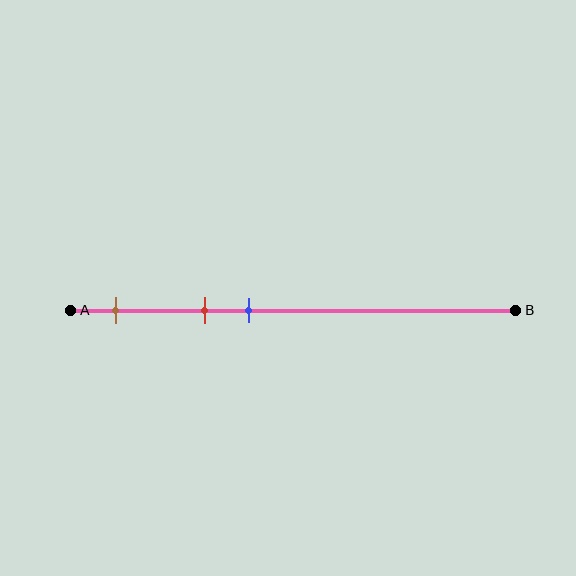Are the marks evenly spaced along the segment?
Yes, the marks are approximately evenly spaced.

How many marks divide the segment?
There are 3 marks dividing the segment.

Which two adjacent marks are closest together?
The red and blue marks are the closest adjacent pair.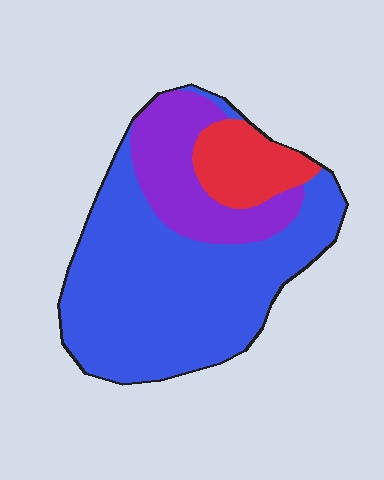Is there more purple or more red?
Purple.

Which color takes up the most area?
Blue, at roughly 65%.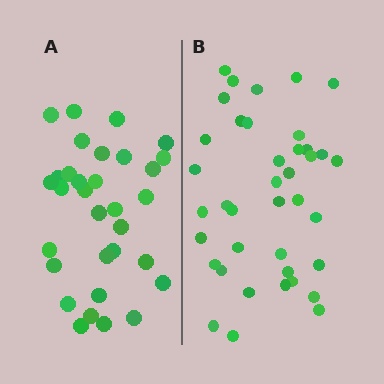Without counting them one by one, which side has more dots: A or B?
Region B (the right region) has more dots.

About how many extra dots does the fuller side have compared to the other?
Region B has roughly 8 or so more dots than region A.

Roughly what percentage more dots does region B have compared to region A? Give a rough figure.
About 20% more.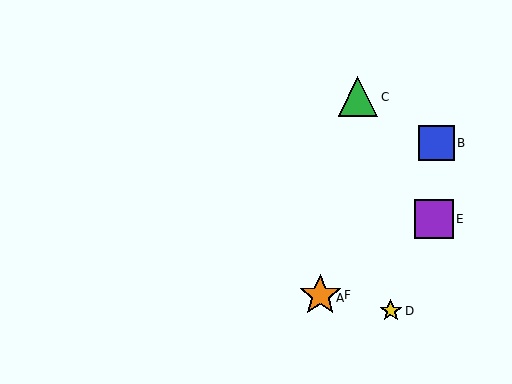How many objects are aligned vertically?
2 objects (A, F) are aligned vertically.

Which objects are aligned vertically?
Objects A, F are aligned vertically.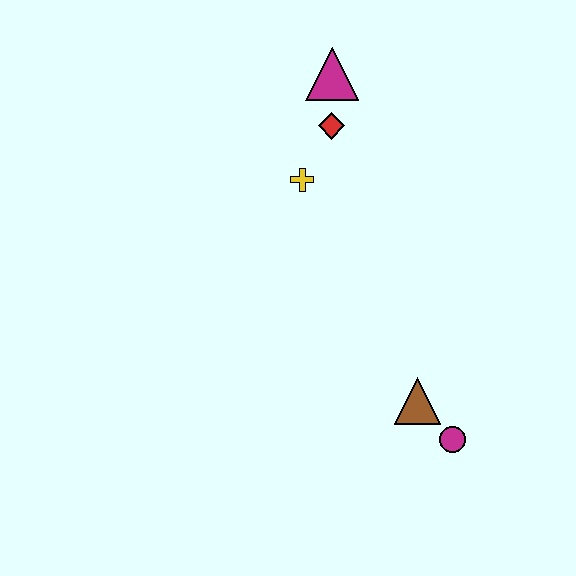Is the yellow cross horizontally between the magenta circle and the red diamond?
No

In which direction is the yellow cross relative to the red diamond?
The yellow cross is below the red diamond.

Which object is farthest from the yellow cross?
The magenta circle is farthest from the yellow cross.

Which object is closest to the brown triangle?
The magenta circle is closest to the brown triangle.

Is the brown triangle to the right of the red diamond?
Yes